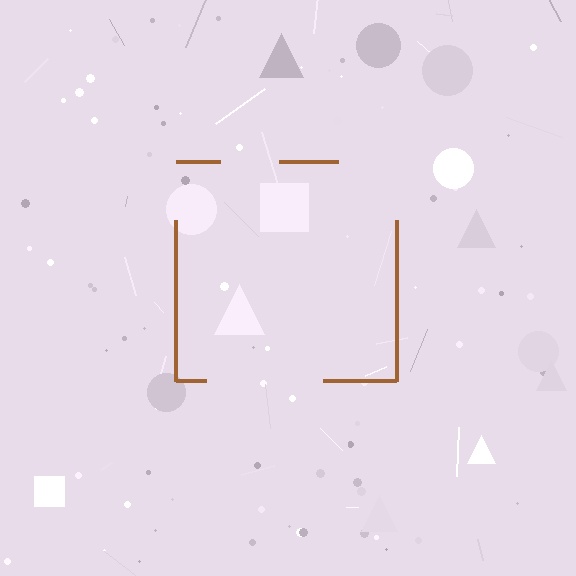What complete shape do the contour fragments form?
The contour fragments form a square.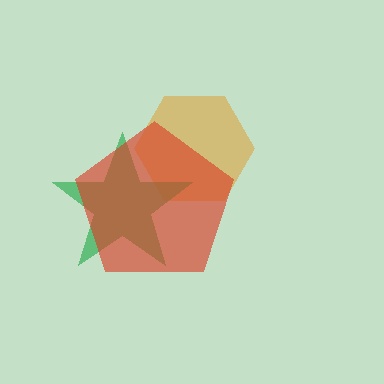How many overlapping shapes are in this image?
There are 3 overlapping shapes in the image.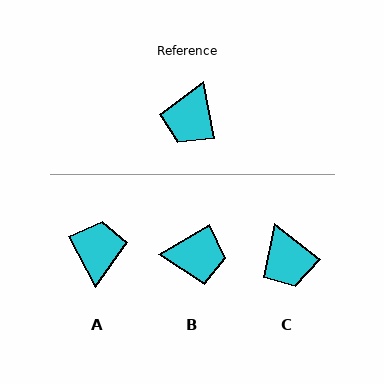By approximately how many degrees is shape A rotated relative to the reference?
Approximately 163 degrees clockwise.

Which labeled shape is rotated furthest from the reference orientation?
A, about 163 degrees away.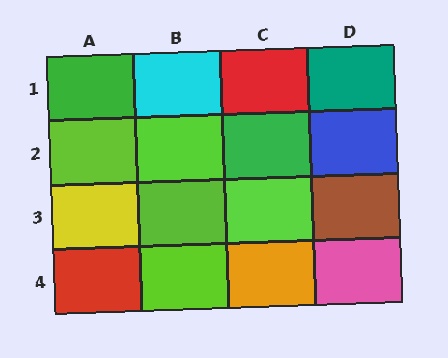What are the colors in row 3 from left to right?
Yellow, lime, lime, brown.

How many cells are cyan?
1 cell is cyan.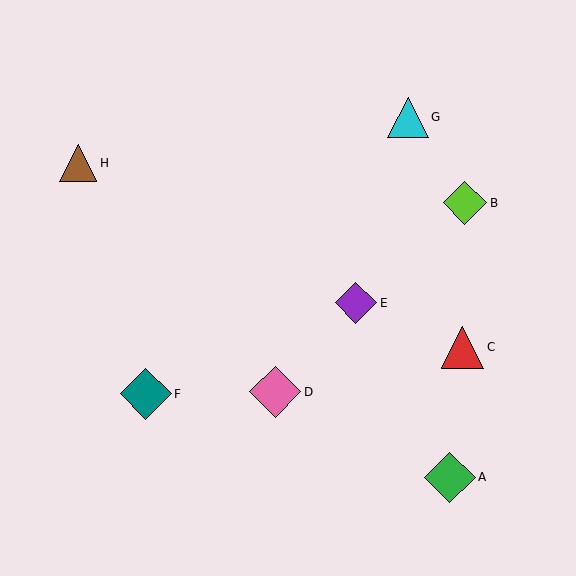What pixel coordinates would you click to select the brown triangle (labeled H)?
Click at (78, 163) to select the brown triangle H.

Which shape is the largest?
The pink diamond (labeled D) is the largest.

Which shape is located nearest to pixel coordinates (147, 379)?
The teal diamond (labeled F) at (146, 394) is nearest to that location.